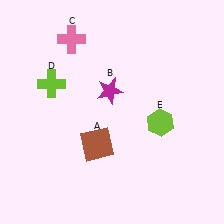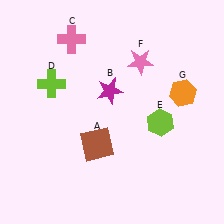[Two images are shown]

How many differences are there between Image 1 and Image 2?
There are 2 differences between the two images.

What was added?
A pink star (F), an orange hexagon (G) were added in Image 2.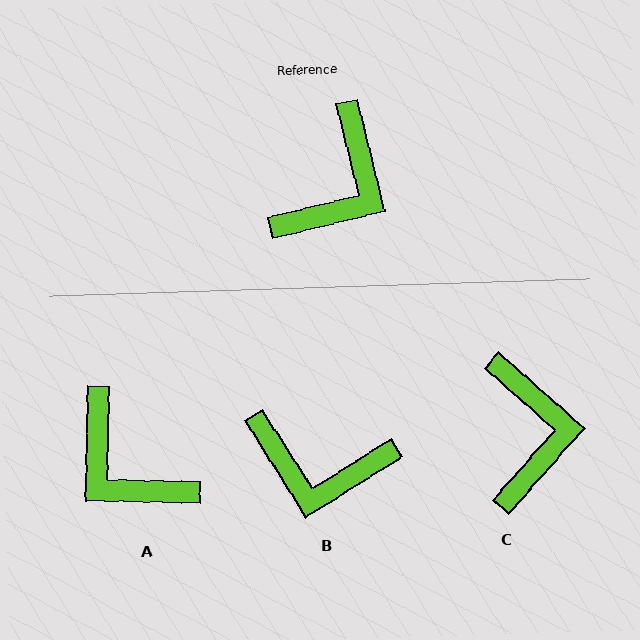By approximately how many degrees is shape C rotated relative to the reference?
Approximately 35 degrees counter-clockwise.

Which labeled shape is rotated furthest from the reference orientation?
A, about 105 degrees away.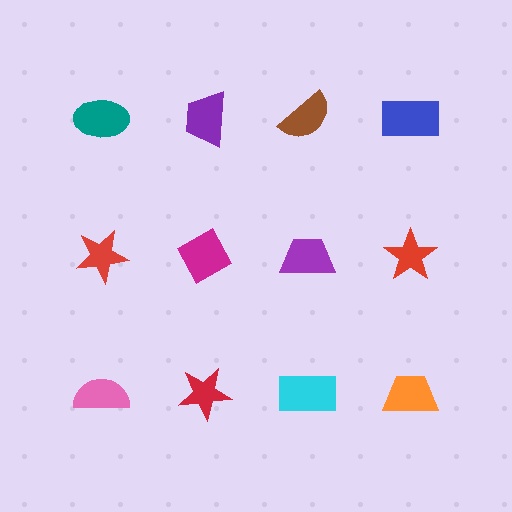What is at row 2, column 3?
A purple trapezoid.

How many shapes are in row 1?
4 shapes.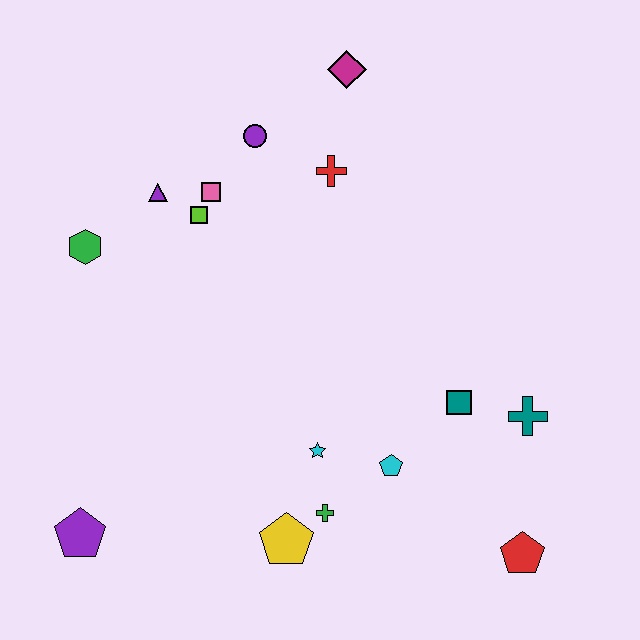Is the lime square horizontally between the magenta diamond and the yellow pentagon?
No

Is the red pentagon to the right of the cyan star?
Yes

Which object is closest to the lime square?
The pink square is closest to the lime square.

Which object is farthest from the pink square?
The red pentagon is farthest from the pink square.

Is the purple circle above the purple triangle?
Yes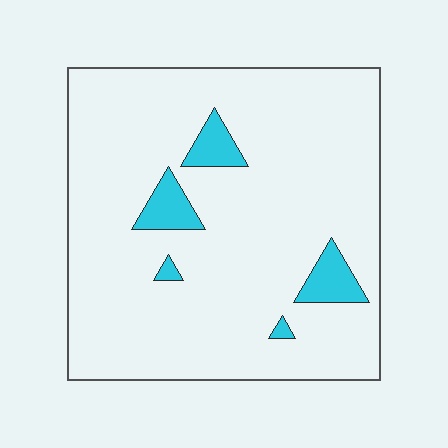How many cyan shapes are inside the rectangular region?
5.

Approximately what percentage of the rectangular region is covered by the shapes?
Approximately 10%.